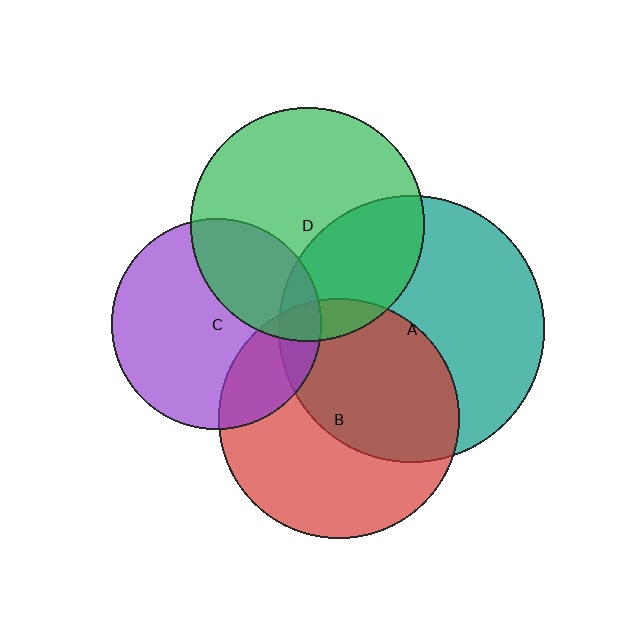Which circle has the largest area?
Circle A (teal).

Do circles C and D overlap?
Yes.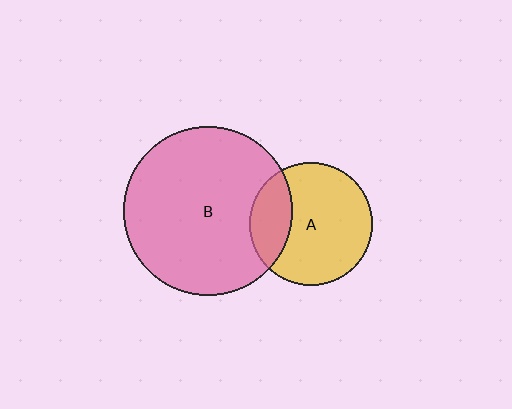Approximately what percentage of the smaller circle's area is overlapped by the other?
Approximately 25%.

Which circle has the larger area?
Circle B (pink).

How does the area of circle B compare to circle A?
Approximately 1.9 times.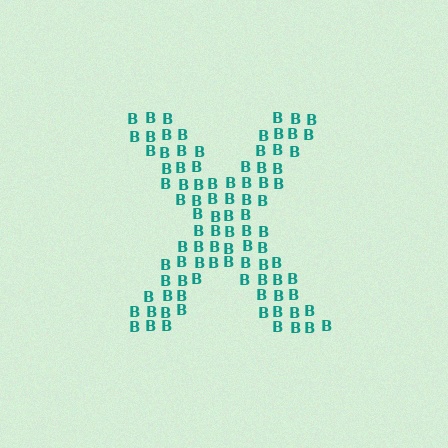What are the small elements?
The small elements are letter B's.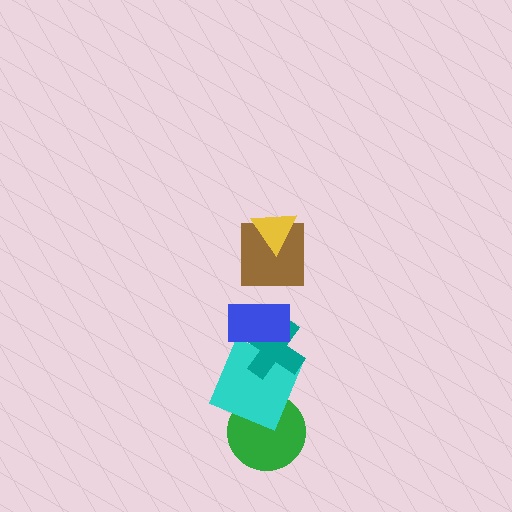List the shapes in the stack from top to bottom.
From top to bottom: the yellow triangle, the brown square, the blue rectangle, the teal cross, the cyan square, the green circle.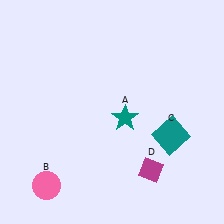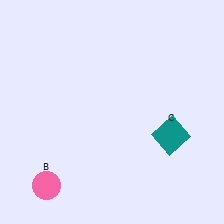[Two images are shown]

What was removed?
The teal star (A), the magenta diamond (D) were removed in Image 2.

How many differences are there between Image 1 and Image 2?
There are 2 differences between the two images.